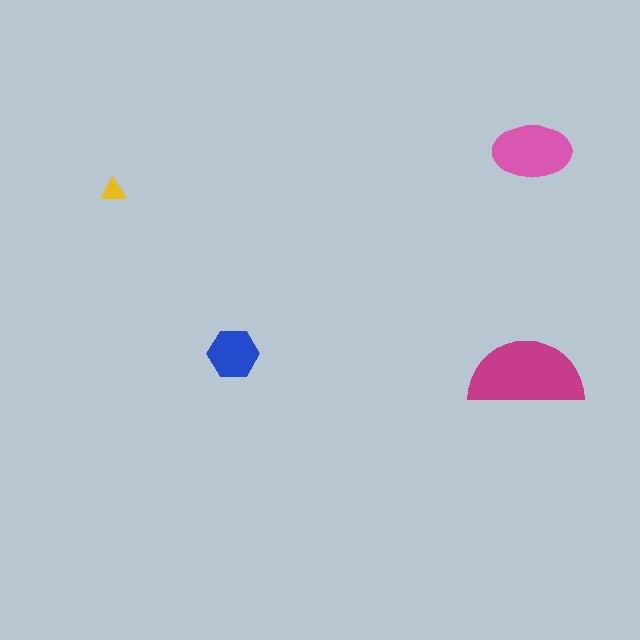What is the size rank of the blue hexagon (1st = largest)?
3rd.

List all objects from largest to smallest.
The magenta semicircle, the pink ellipse, the blue hexagon, the yellow triangle.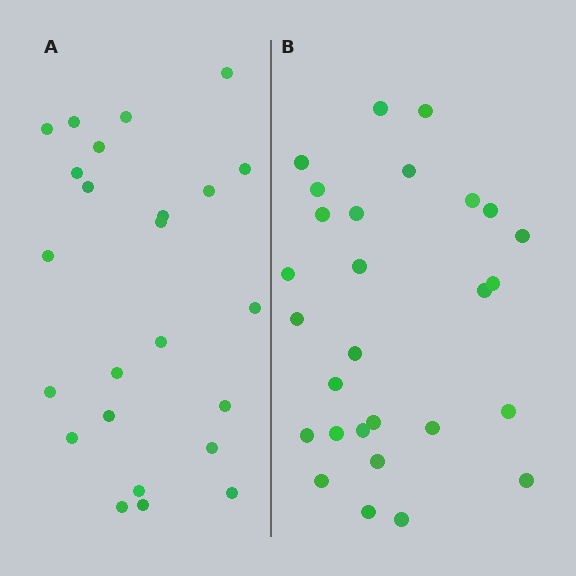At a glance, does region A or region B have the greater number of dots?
Region B (the right region) has more dots.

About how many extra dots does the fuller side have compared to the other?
Region B has about 4 more dots than region A.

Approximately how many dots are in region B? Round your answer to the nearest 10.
About 30 dots. (The exact count is 28, which rounds to 30.)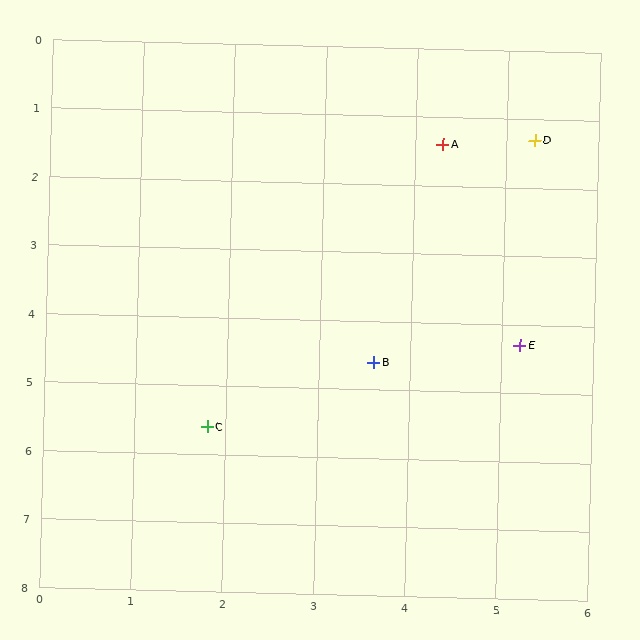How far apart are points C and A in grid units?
Points C and A are about 4.9 grid units apart.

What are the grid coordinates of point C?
Point C is at approximately (1.8, 5.6).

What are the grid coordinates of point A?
Point A is at approximately (4.3, 1.4).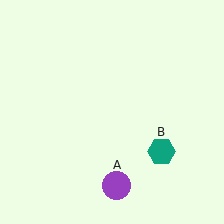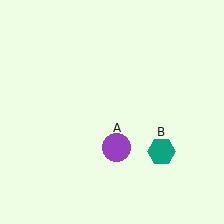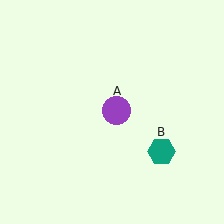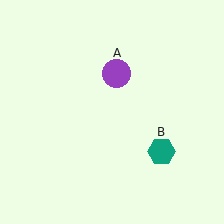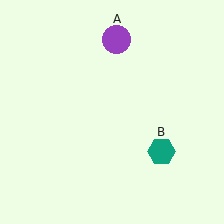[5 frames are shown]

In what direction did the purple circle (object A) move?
The purple circle (object A) moved up.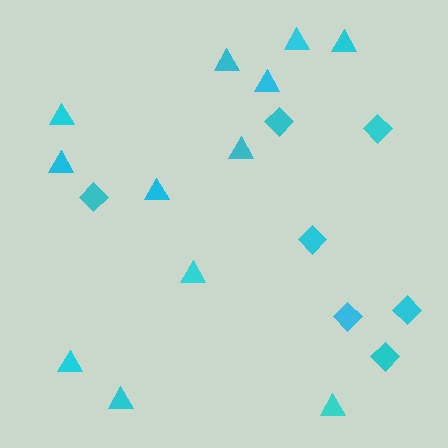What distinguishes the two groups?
There are 2 groups: one group of diamonds (7) and one group of triangles (12).